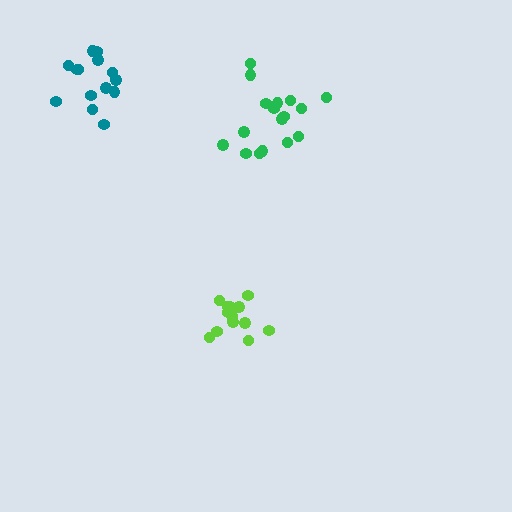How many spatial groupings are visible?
There are 3 spatial groupings.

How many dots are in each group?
Group 1: 17 dots, Group 2: 13 dots, Group 3: 14 dots (44 total).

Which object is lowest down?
The lime cluster is bottommost.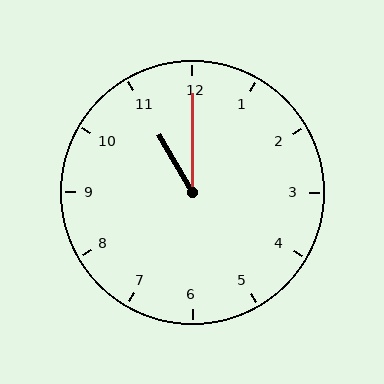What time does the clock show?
11:00.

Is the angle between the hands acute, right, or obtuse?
It is acute.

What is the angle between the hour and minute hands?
Approximately 30 degrees.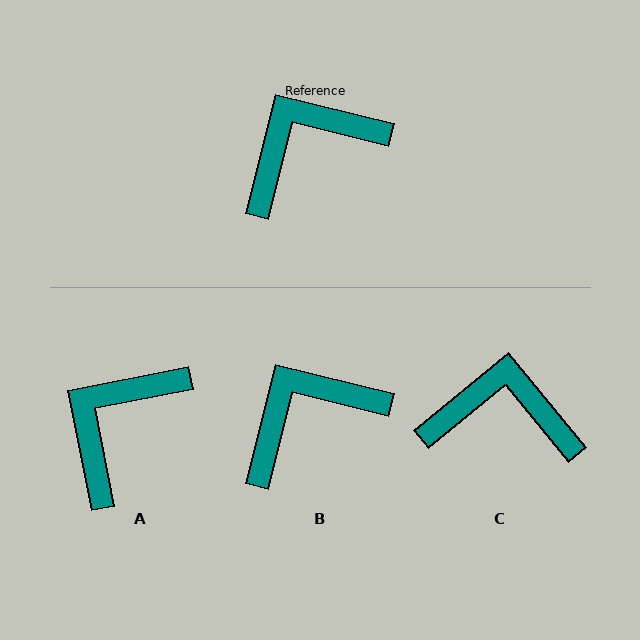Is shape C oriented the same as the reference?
No, it is off by about 37 degrees.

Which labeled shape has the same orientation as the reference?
B.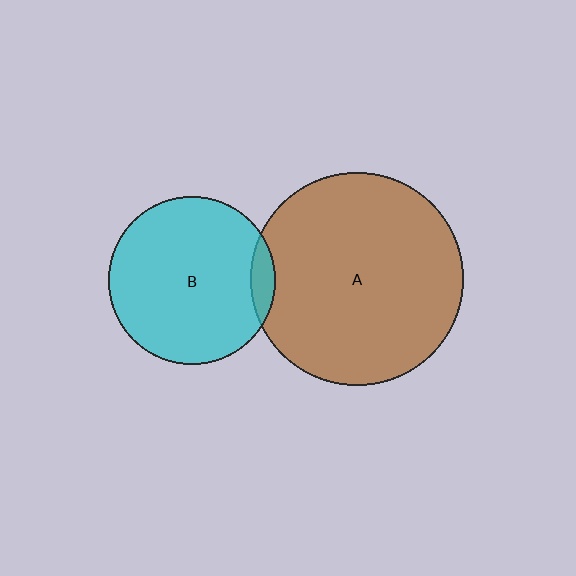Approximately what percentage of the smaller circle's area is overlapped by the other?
Approximately 5%.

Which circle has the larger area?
Circle A (brown).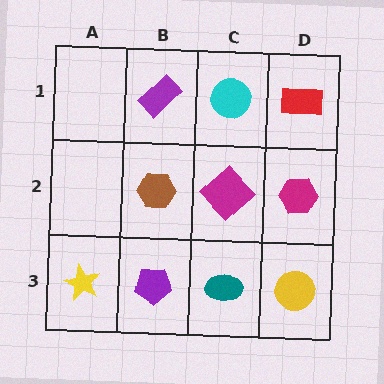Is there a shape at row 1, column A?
No, that cell is empty.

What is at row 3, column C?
A teal ellipse.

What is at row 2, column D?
A magenta hexagon.